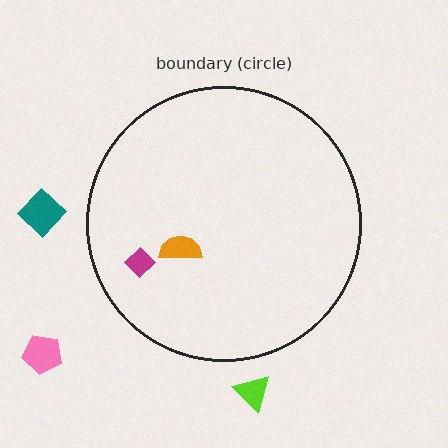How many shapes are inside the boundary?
2 inside, 3 outside.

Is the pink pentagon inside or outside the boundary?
Outside.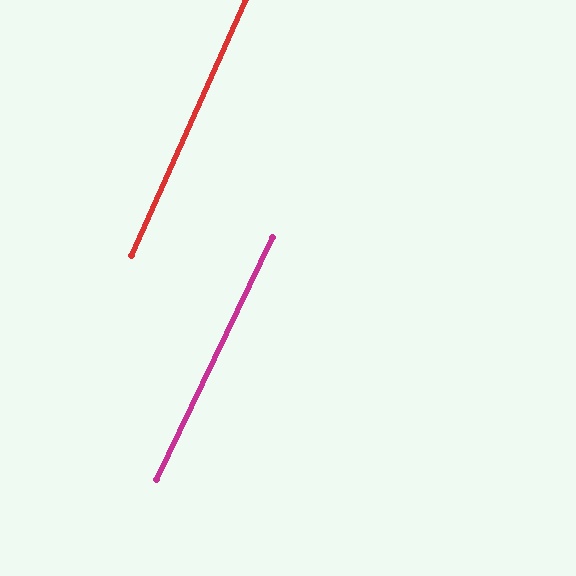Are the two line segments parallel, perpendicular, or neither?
Parallel — their directions differ by only 1.7°.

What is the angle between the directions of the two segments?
Approximately 2 degrees.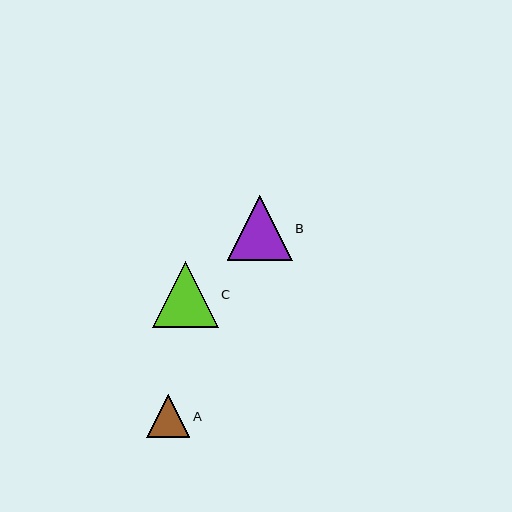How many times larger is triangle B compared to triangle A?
Triangle B is approximately 1.5 times the size of triangle A.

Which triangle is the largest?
Triangle C is the largest with a size of approximately 66 pixels.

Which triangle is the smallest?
Triangle A is the smallest with a size of approximately 43 pixels.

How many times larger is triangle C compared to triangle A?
Triangle C is approximately 1.5 times the size of triangle A.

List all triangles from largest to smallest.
From largest to smallest: C, B, A.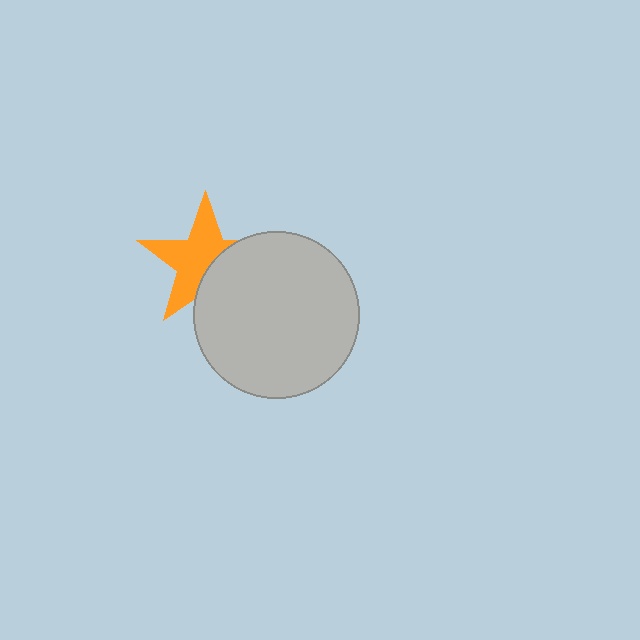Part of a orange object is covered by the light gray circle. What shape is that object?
It is a star.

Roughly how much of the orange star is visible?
About half of it is visible (roughly 62%).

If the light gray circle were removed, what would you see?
You would see the complete orange star.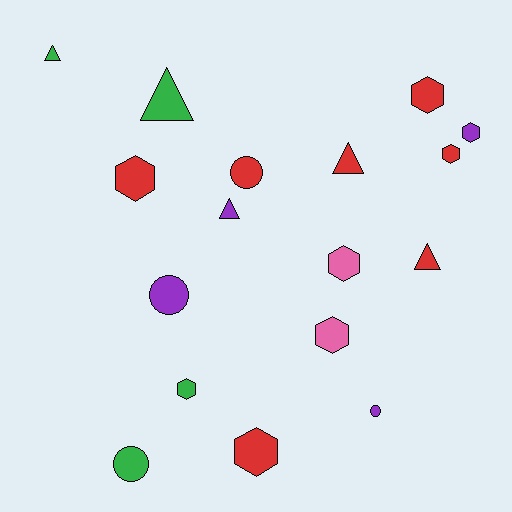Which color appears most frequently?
Red, with 7 objects.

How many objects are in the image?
There are 17 objects.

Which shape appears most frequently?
Hexagon, with 8 objects.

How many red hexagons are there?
There are 4 red hexagons.